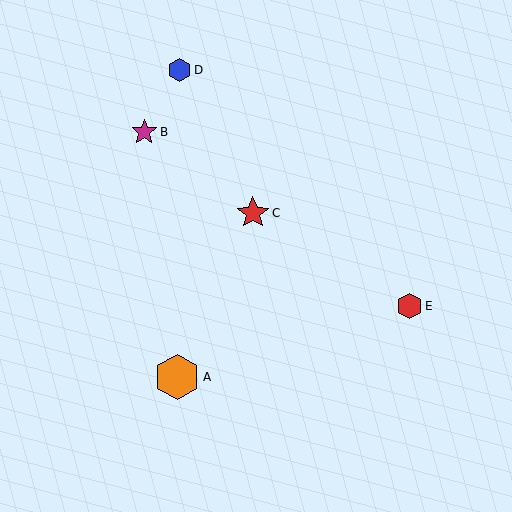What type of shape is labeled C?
Shape C is a red star.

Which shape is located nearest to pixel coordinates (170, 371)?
The orange hexagon (labeled A) at (177, 377) is nearest to that location.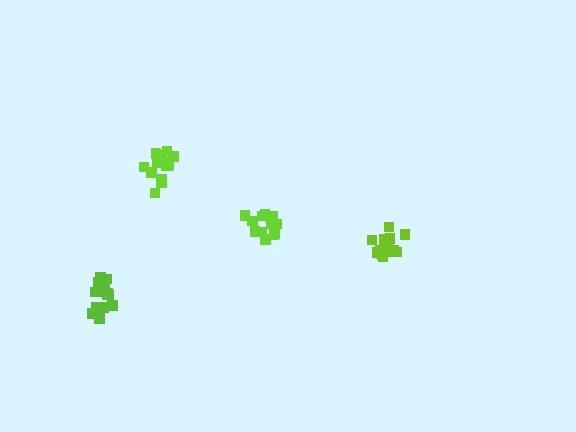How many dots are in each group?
Group 1: 18 dots, Group 2: 14 dots, Group 3: 17 dots, Group 4: 18 dots (67 total).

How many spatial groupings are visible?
There are 4 spatial groupings.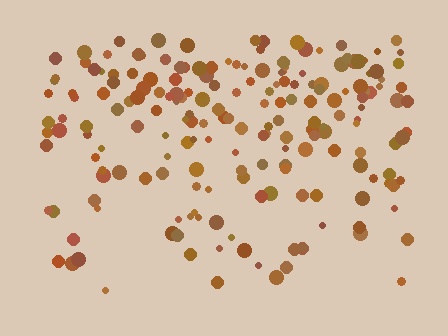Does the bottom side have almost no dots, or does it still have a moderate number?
Still a moderate number, just noticeably fewer than the top.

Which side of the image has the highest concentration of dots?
The top.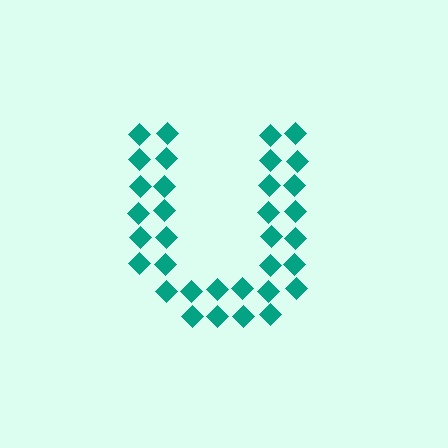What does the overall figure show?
The overall figure shows the letter U.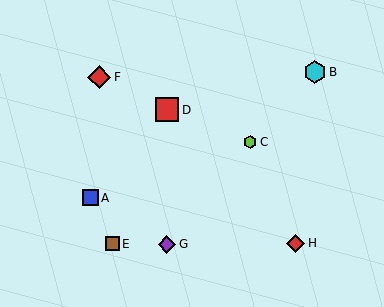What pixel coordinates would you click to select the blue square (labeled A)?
Click at (90, 198) to select the blue square A.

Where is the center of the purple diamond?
The center of the purple diamond is at (167, 244).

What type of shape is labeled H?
Shape H is a red diamond.